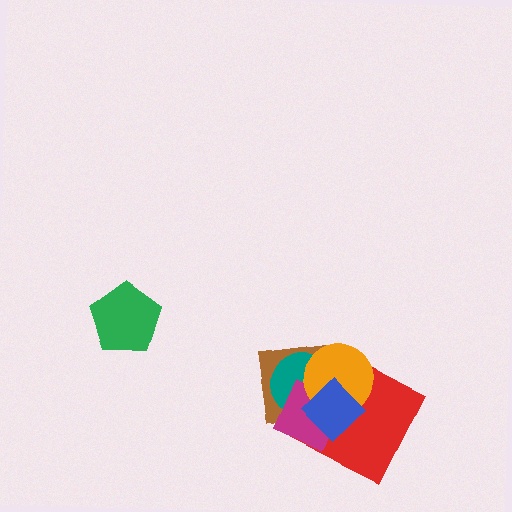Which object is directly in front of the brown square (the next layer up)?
The teal circle is directly in front of the brown square.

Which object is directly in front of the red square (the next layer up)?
The magenta diamond is directly in front of the red square.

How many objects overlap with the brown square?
5 objects overlap with the brown square.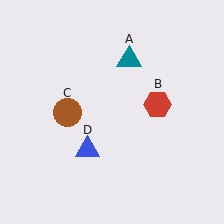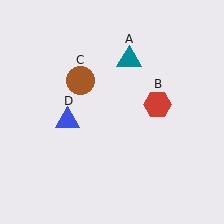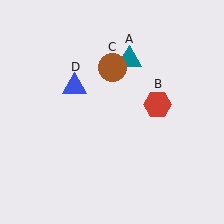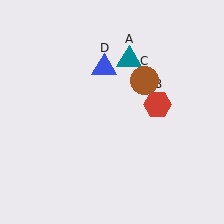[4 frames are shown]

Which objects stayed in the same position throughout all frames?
Teal triangle (object A) and red hexagon (object B) remained stationary.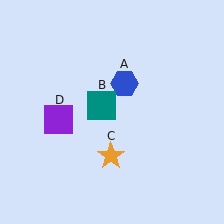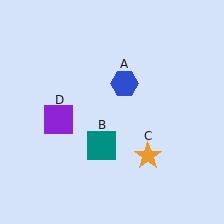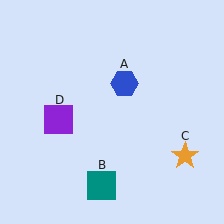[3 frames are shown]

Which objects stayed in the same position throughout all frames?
Blue hexagon (object A) and purple square (object D) remained stationary.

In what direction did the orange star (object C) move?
The orange star (object C) moved right.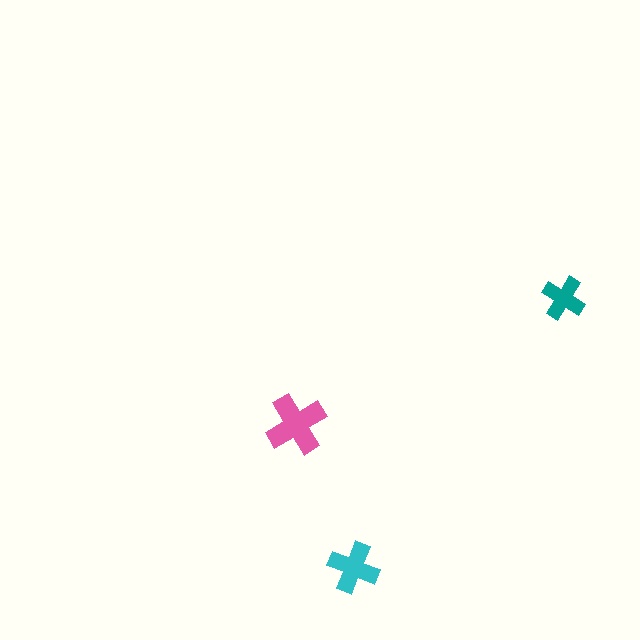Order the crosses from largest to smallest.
the pink one, the cyan one, the teal one.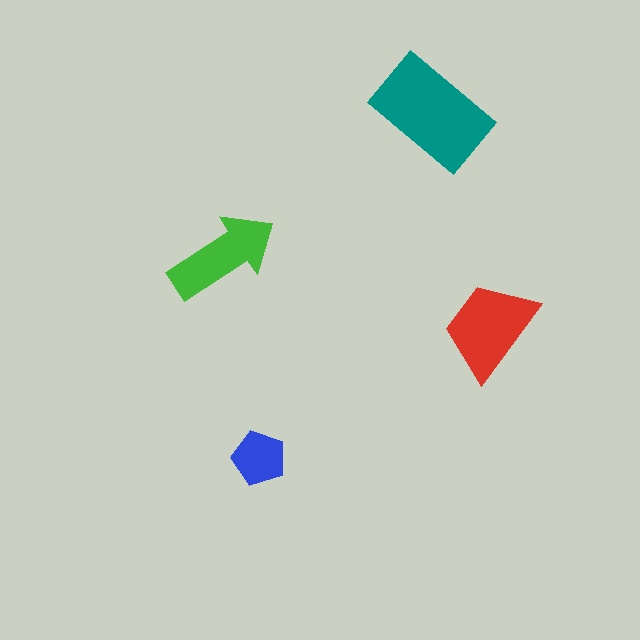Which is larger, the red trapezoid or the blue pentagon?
The red trapezoid.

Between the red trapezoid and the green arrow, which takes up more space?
The red trapezoid.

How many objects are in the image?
There are 4 objects in the image.